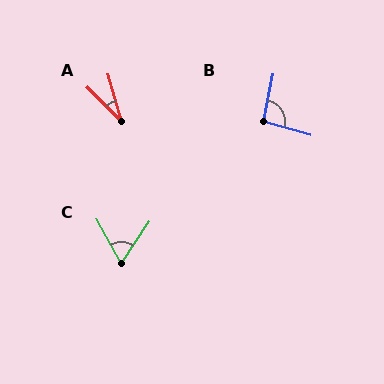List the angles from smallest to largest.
A (28°), C (62°), B (95°).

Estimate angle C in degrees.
Approximately 62 degrees.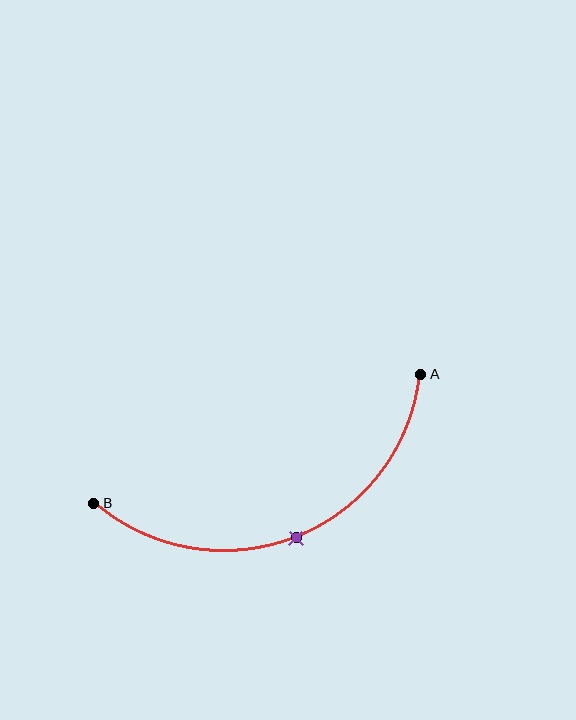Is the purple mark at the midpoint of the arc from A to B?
Yes. The purple mark lies on the arc at equal arc-length from both A and B — it is the arc midpoint.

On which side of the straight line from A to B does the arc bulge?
The arc bulges below the straight line connecting A and B.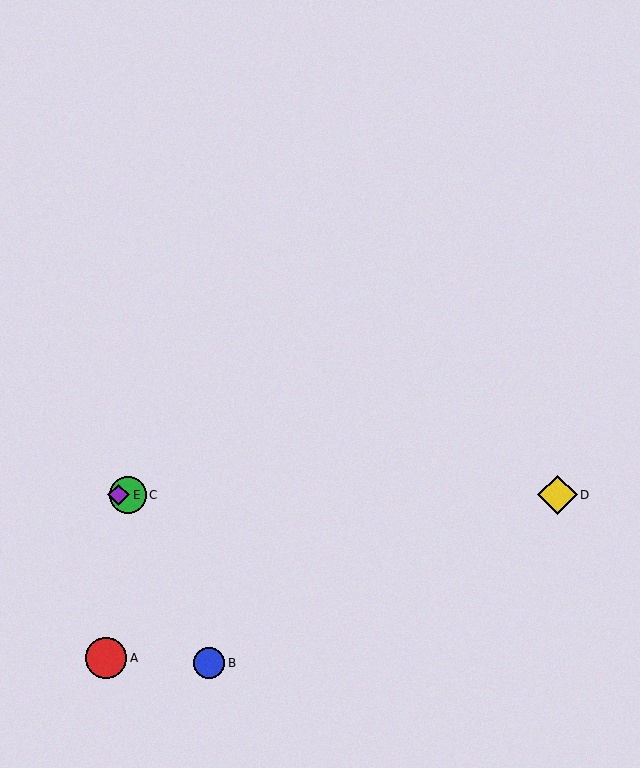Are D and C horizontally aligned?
Yes, both are at y≈495.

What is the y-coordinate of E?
Object E is at y≈495.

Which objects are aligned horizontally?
Objects C, D, E are aligned horizontally.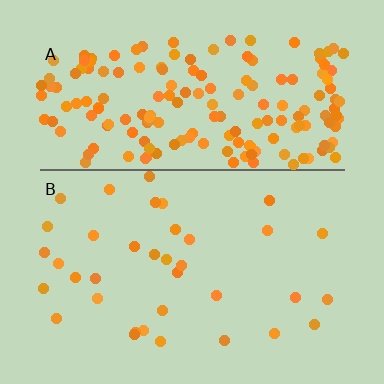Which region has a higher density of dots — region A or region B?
A (the top).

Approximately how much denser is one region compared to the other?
Approximately 5.1× — region A over region B.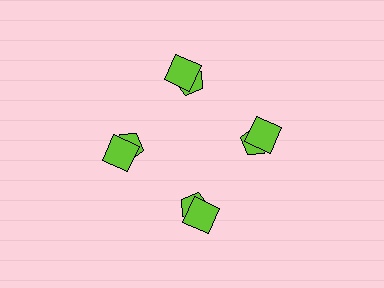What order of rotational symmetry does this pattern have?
This pattern has 4-fold rotational symmetry.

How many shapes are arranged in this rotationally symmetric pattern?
There are 8 shapes, arranged in 4 groups of 2.